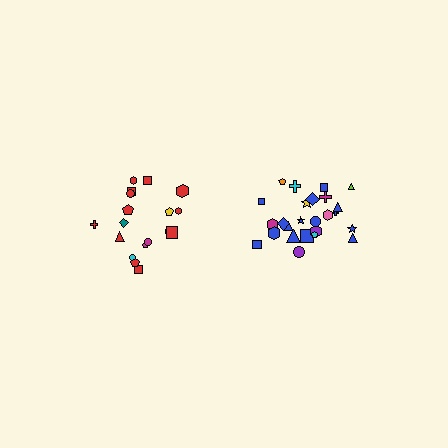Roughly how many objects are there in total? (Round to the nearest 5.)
Roughly 45 objects in total.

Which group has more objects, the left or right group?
The right group.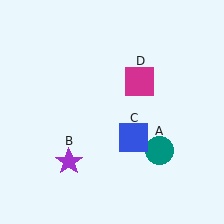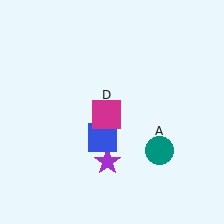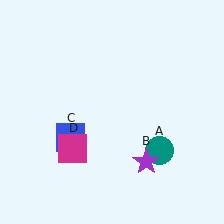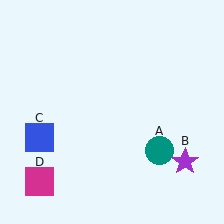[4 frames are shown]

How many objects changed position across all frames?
3 objects changed position: purple star (object B), blue square (object C), magenta square (object D).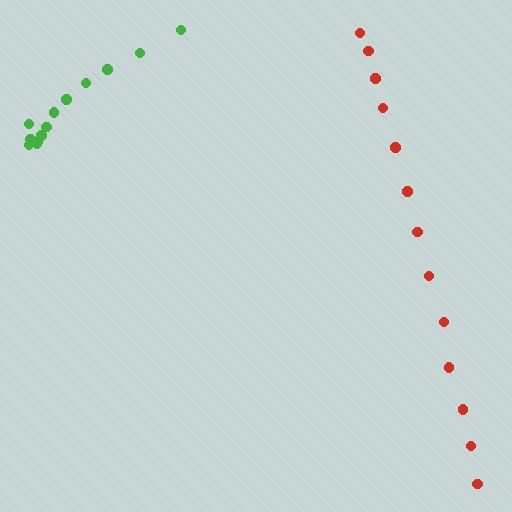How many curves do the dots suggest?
There are 2 distinct paths.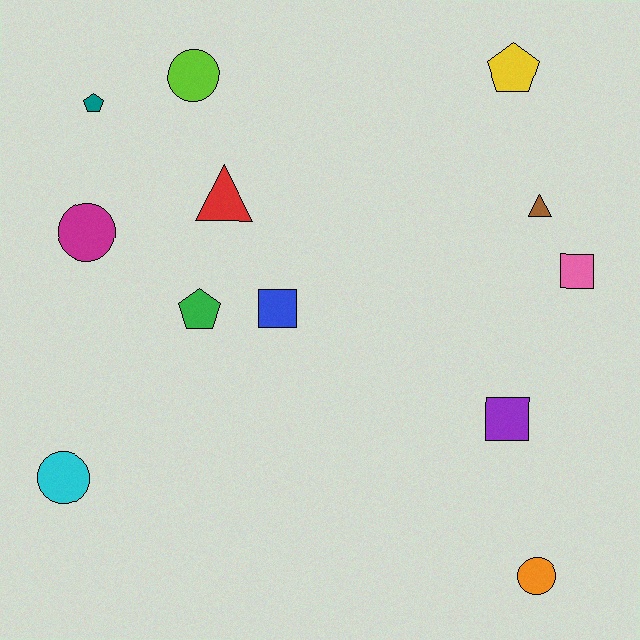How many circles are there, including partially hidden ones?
There are 4 circles.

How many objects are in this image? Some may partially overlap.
There are 12 objects.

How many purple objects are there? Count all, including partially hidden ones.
There is 1 purple object.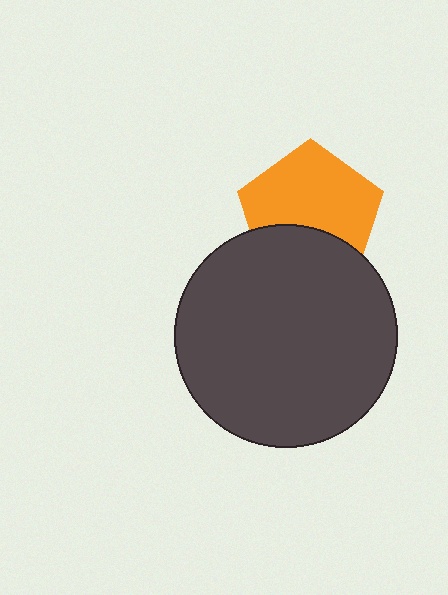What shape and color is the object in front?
The object in front is a dark gray circle.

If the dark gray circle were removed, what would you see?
You would see the complete orange pentagon.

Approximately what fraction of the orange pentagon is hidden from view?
Roughly 34% of the orange pentagon is hidden behind the dark gray circle.